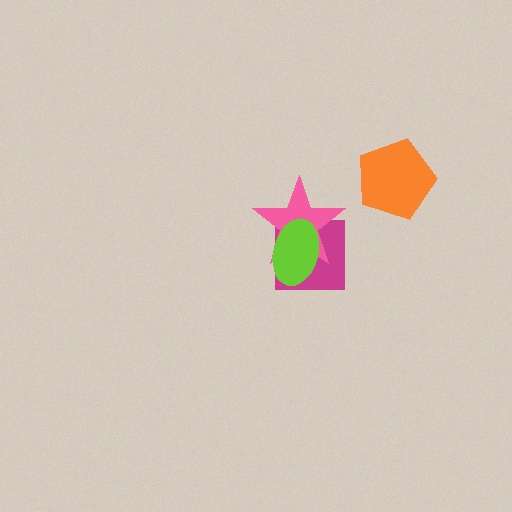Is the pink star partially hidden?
Yes, it is partially covered by another shape.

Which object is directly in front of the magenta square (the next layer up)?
The pink star is directly in front of the magenta square.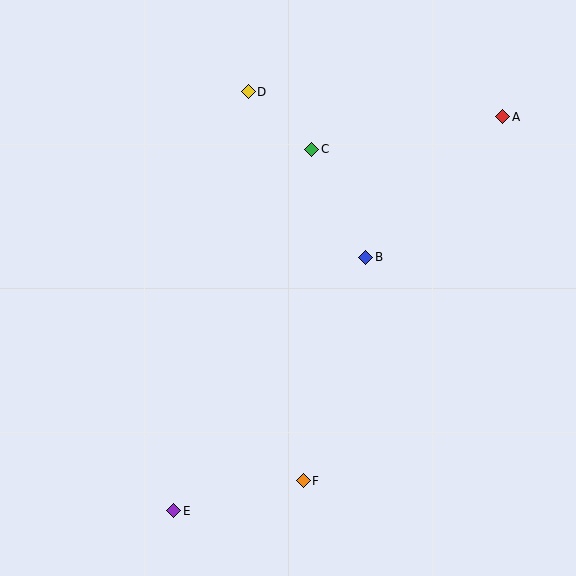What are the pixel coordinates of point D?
Point D is at (248, 92).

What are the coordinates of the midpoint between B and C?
The midpoint between B and C is at (339, 203).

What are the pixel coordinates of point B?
Point B is at (366, 257).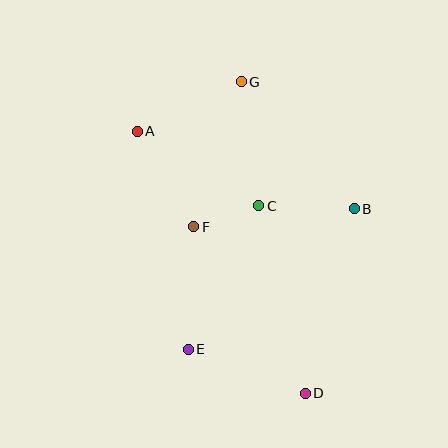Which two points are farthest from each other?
Points D and G are farthest from each other.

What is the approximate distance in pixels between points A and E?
The distance between A and E is approximately 223 pixels.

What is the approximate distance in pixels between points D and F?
The distance between D and F is approximately 200 pixels.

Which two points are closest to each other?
Points C and F are closest to each other.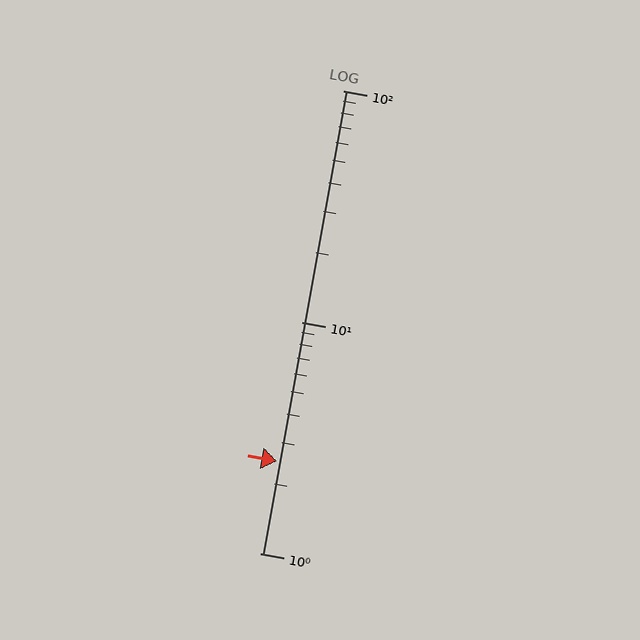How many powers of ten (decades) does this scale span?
The scale spans 2 decades, from 1 to 100.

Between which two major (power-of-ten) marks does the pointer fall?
The pointer is between 1 and 10.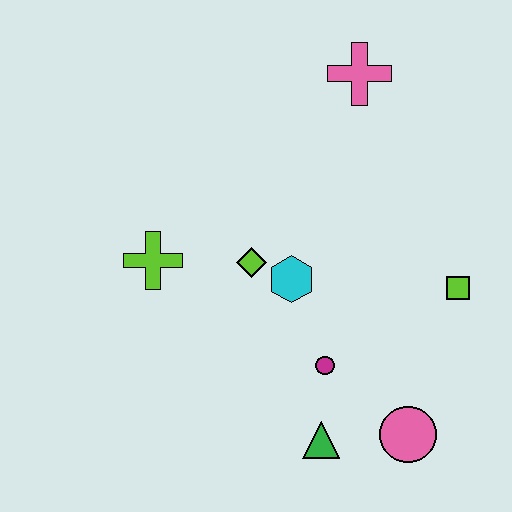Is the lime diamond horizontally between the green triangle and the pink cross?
No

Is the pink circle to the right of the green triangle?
Yes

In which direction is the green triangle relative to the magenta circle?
The green triangle is below the magenta circle.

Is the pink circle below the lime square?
Yes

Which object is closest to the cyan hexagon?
The lime diamond is closest to the cyan hexagon.